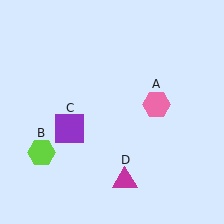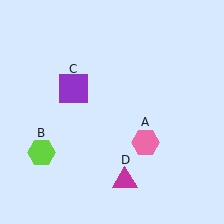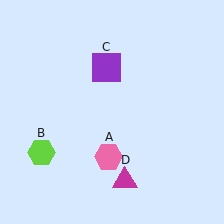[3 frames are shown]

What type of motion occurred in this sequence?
The pink hexagon (object A), purple square (object C) rotated clockwise around the center of the scene.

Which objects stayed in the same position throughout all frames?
Lime hexagon (object B) and magenta triangle (object D) remained stationary.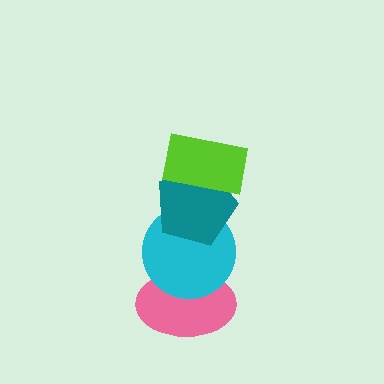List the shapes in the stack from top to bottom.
From top to bottom: the lime rectangle, the teal pentagon, the cyan circle, the pink ellipse.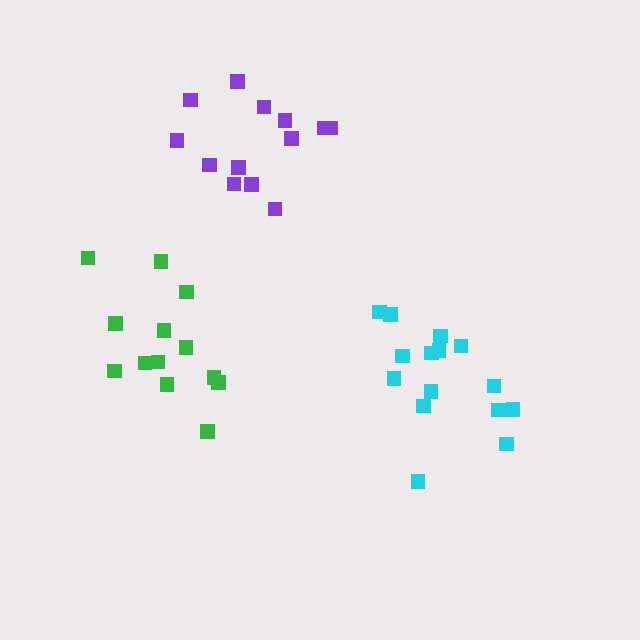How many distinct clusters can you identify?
There are 3 distinct clusters.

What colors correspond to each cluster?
The clusters are colored: green, cyan, purple.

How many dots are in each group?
Group 1: 13 dots, Group 2: 15 dots, Group 3: 13 dots (41 total).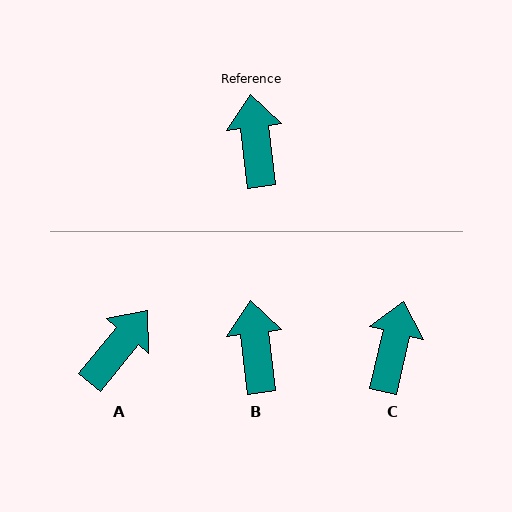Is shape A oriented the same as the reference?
No, it is off by about 46 degrees.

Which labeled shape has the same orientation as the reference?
B.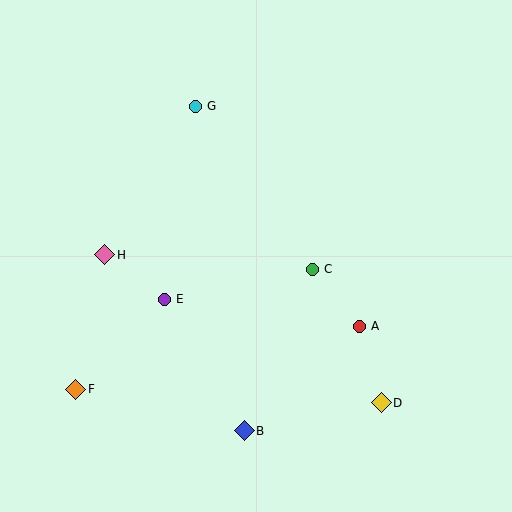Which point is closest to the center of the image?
Point C at (312, 269) is closest to the center.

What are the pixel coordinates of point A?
Point A is at (359, 326).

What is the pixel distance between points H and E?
The distance between H and E is 74 pixels.